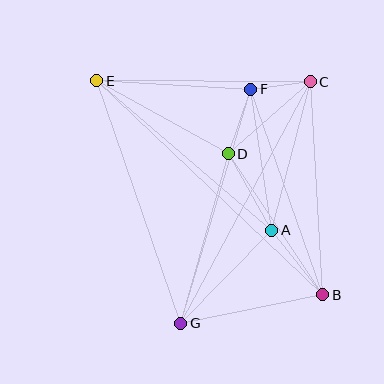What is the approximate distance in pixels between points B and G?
The distance between B and G is approximately 145 pixels.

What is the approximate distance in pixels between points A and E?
The distance between A and E is approximately 230 pixels.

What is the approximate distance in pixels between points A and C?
The distance between A and C is approximately 154 pixels.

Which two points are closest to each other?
Points C and F are closest to each other.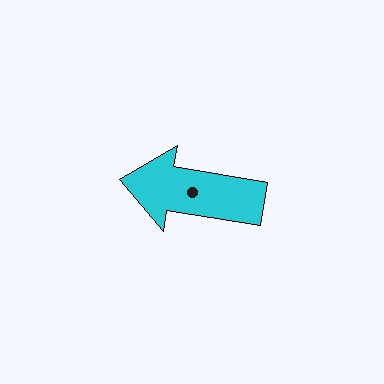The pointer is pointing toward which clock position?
Roughly 9 o'clock.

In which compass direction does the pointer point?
West.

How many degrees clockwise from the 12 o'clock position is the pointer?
Approximately 279 degrees.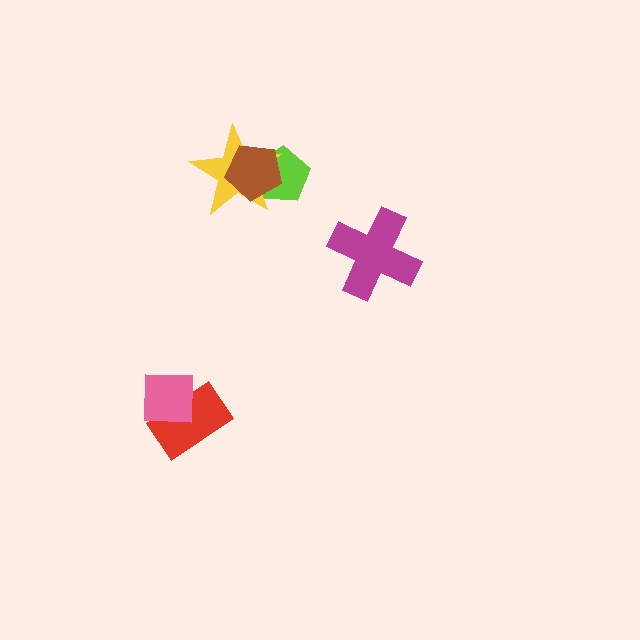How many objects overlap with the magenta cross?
0 objects overlap with the magenta cross.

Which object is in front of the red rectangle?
The pink square is in front of the red rectangle.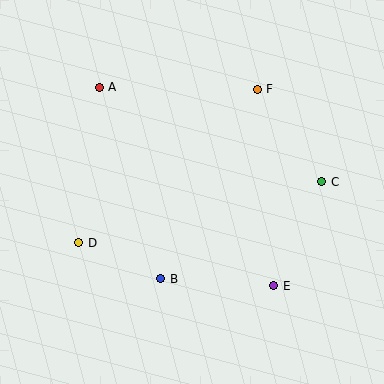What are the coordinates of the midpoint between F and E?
The midpoint between F and E is at (265, 188).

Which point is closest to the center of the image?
Point B at (161, 279) is closest to the center.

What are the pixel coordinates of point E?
Point E is at (274, 286).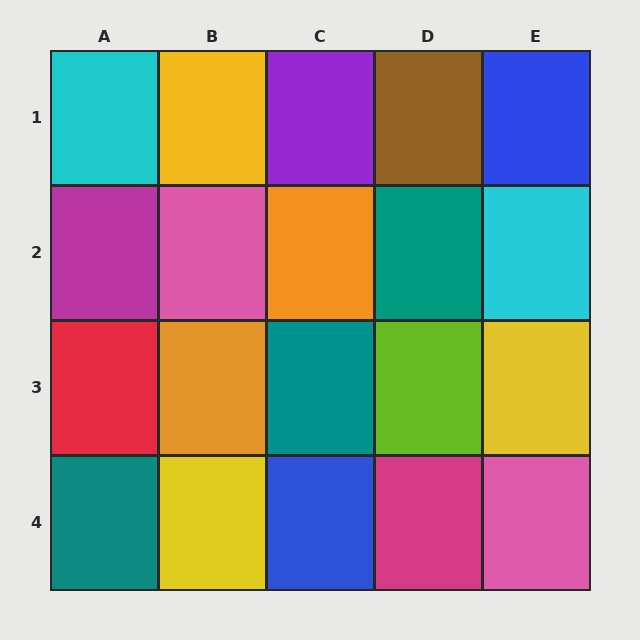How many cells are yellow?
3 cells are yellow.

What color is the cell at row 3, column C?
Teal.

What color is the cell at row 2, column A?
Magenta.